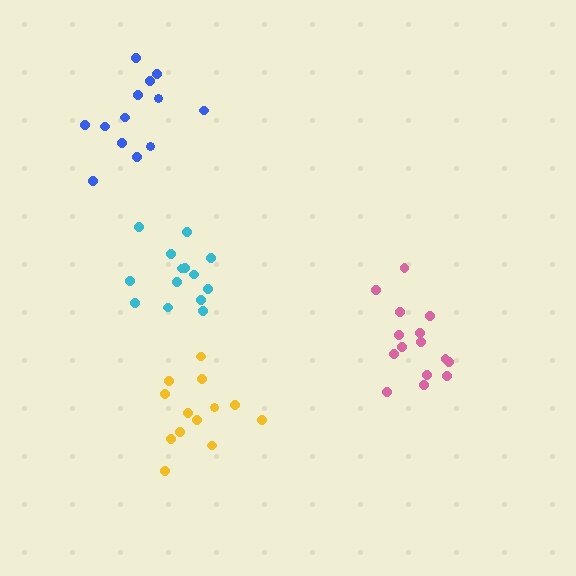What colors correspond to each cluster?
The clusters are colored: cyan, pink, yellow, blue.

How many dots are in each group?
Group 1: 14 dots, Group 2: 15 dots, Group 3: 13 dots, Group 4: 13 dots (55 total).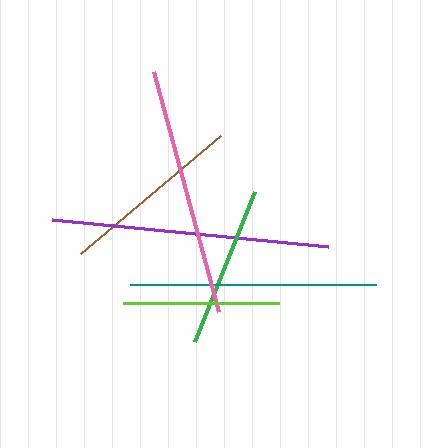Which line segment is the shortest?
The lime line is the shortest at approximately 156 pixels.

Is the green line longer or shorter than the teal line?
The teal line is longer than the green line.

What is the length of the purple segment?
The purple segment is approximately 278 pixels long.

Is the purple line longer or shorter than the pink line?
The purple line is longer than the pink line.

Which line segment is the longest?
The purple line is the longest at approximately 278 pixels.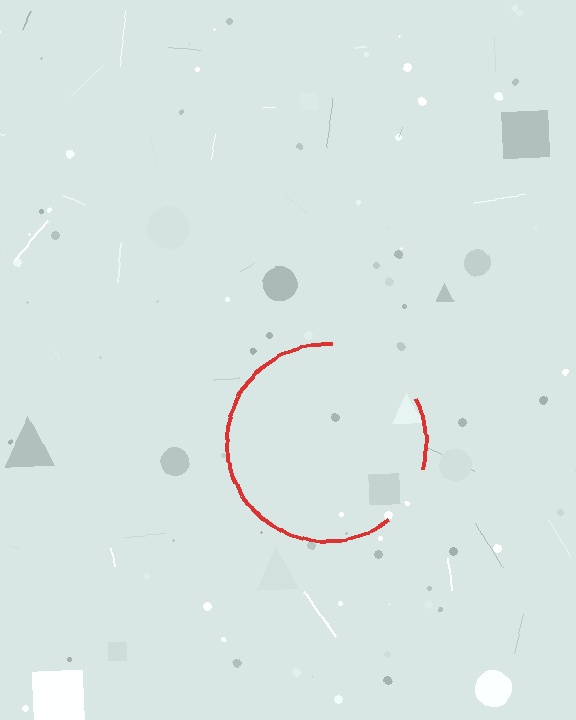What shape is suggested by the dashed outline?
The dashed outline suggests a circle.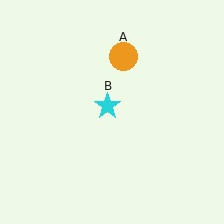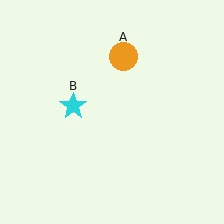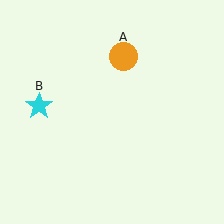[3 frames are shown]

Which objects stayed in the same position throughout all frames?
Orange circle (object A) remained stationary.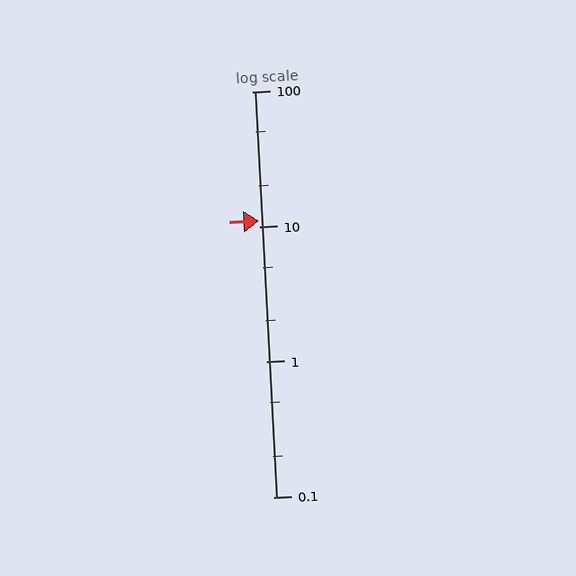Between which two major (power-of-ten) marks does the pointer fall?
The pointer is between 10 and 100.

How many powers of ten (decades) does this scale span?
The scale spans 3 decades, from 0.1 to 100.